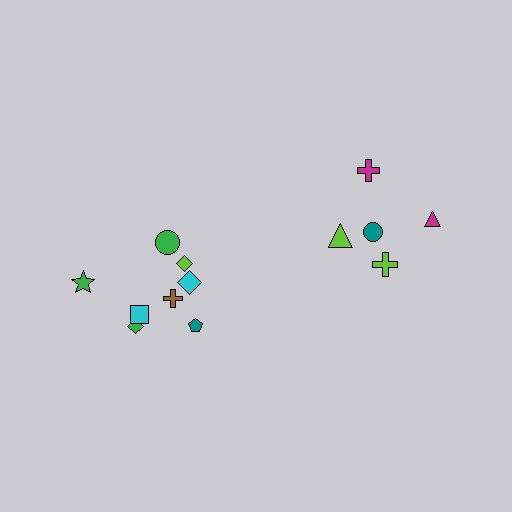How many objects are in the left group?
There are 8 objects.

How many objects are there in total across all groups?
There are 13 objects.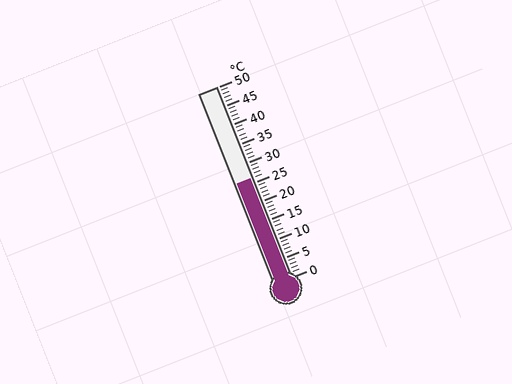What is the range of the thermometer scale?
The thermometer scale ranges from 0°C to 50°C.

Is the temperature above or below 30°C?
The temperature is below 30°C.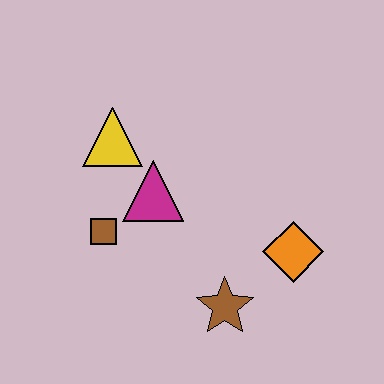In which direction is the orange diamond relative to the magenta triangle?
The orange diamond is to the right of the magenta triangle.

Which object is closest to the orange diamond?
The brown star is closest to the orange diamond.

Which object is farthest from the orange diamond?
The yellow triangle is farthest from the orange diamond.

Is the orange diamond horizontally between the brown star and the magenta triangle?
No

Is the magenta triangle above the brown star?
Yes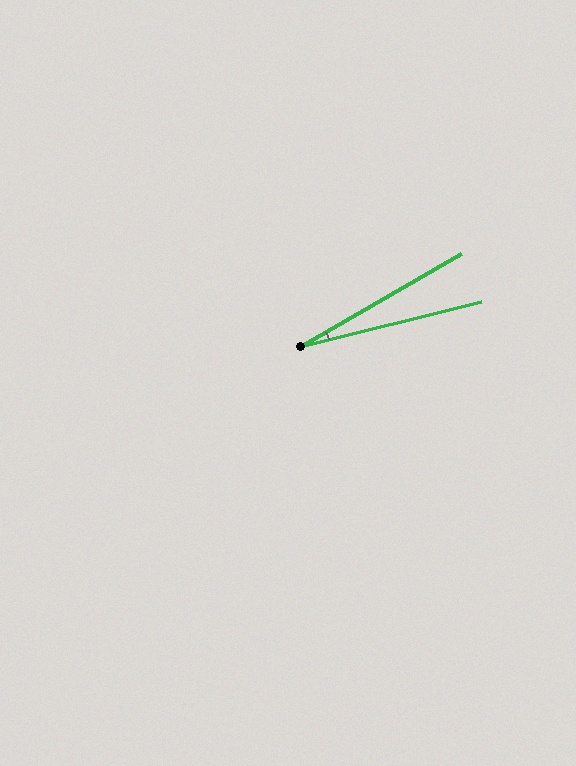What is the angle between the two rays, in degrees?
Approximately 16 degrees.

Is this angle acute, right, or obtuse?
It is acute.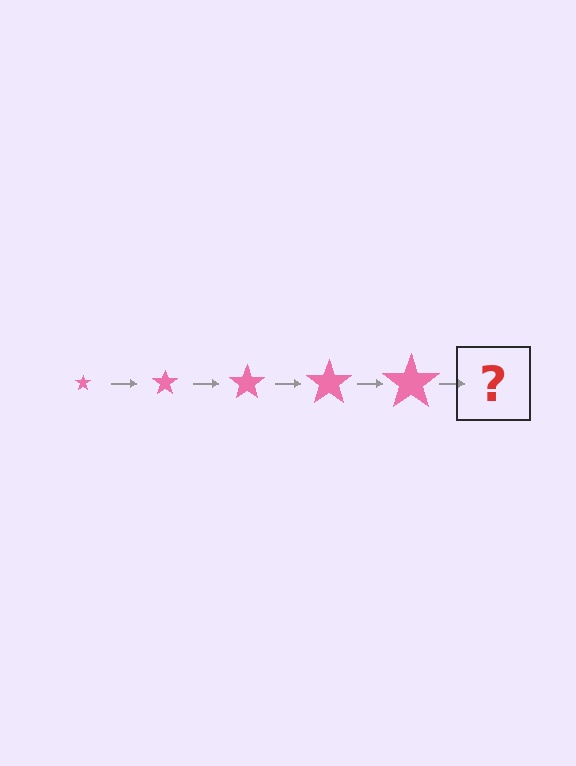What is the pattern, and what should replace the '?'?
The pattern is that the star gets progressively larger each step. The '?' should be a pink star, larger than the previous one.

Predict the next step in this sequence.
The next step is a pink star, larger than the previous one.